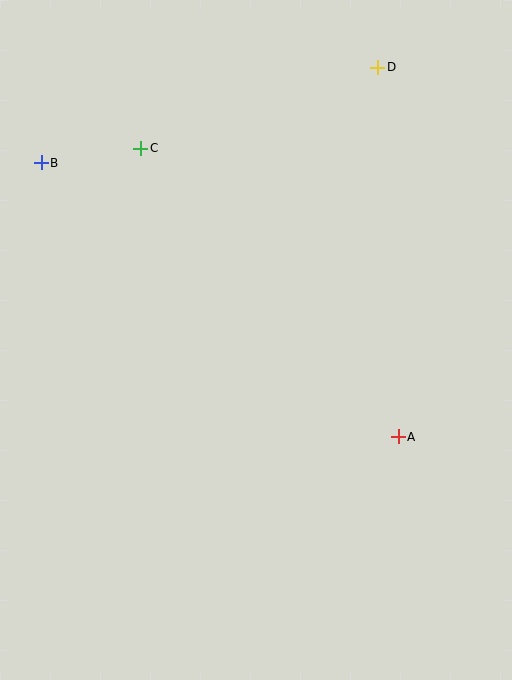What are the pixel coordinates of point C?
Point C is at (141, 148).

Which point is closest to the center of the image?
Point A at (398, 437) is closest to the center.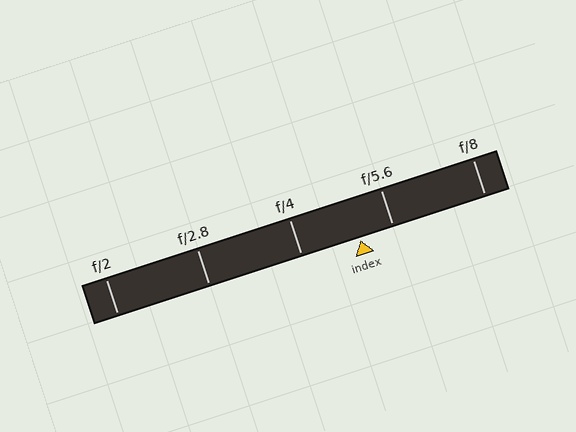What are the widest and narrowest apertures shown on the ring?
The widest aperture shown is f/2 and the narrowest is f/8.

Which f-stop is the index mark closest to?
The index mark is closest to f/5.6.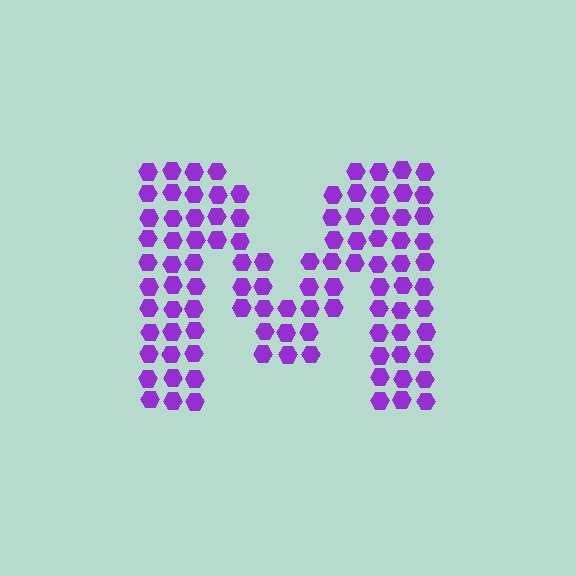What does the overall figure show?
The overall figure shows the letter M.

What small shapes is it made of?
It is made of small hexagons.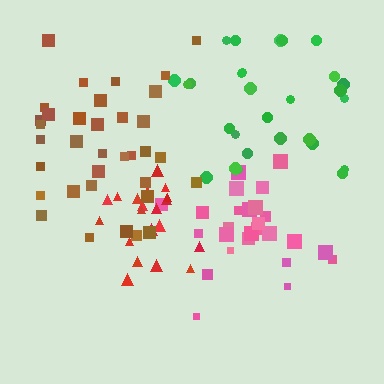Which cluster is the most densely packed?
Red.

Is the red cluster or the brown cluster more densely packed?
Red.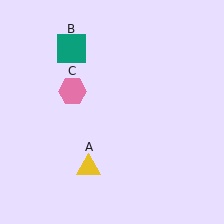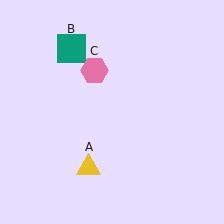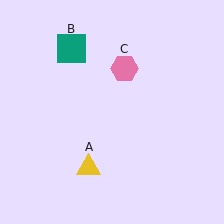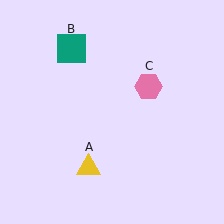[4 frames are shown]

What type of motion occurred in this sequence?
The pink hexagon (object C) rotated clockwise around the center of the scene.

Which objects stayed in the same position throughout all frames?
Yellow triangle (object A) and teal square (object B) remained stationary.